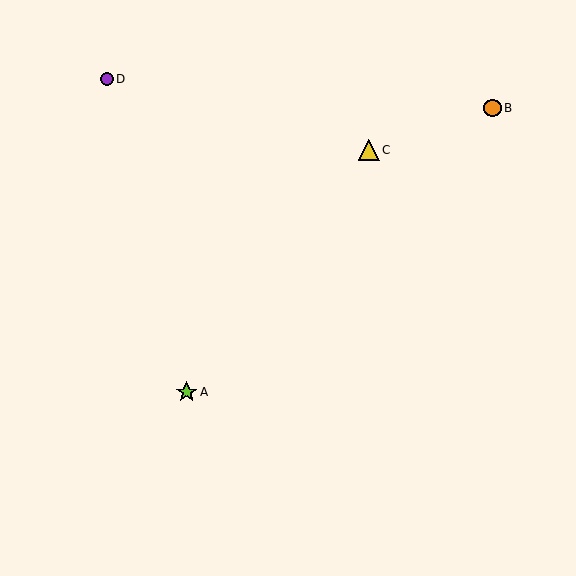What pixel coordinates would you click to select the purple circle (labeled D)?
Click at (107, 79) to select the purple circle D.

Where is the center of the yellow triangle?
The center of the yellow triangle is at (369, 150).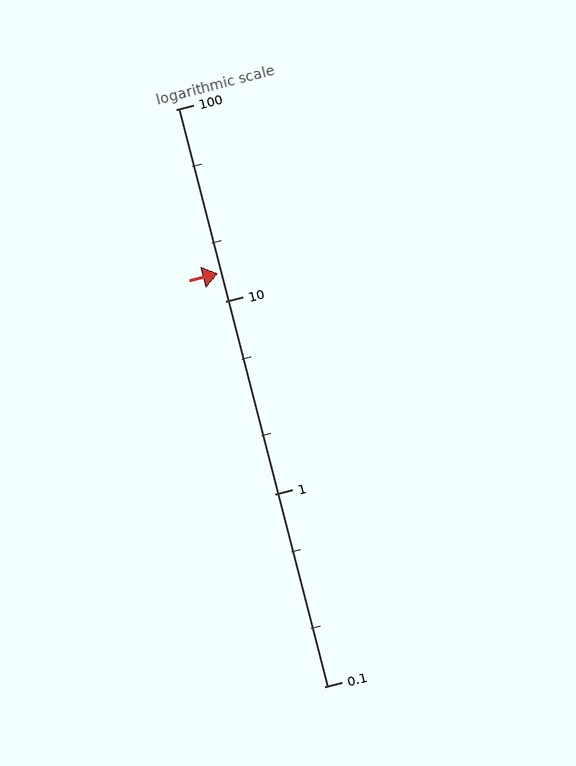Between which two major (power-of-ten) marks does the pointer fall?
The pointer is between 10 and 100.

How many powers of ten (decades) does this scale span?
The scale spans 3 decades, from 0.1 to 100.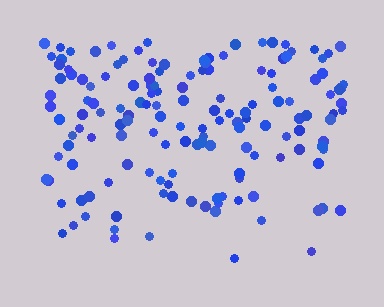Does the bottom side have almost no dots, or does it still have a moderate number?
Still a moderate number, just noticeably fewer than the top.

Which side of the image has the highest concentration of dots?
The top.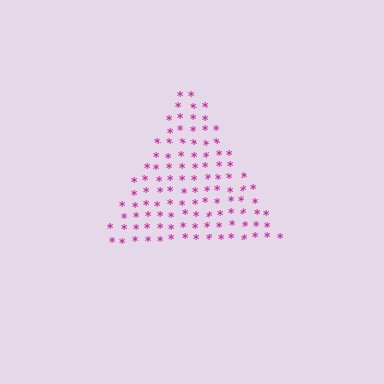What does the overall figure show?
The overall figure shows a triangle.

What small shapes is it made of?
It is made of small asterisks.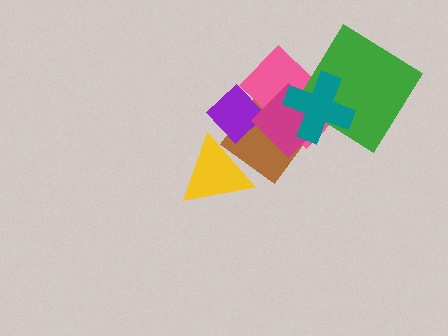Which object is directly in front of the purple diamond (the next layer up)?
The pink rectangle is directly in front of the purple diamond.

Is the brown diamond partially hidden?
Yes, it is partially covered by another shape.